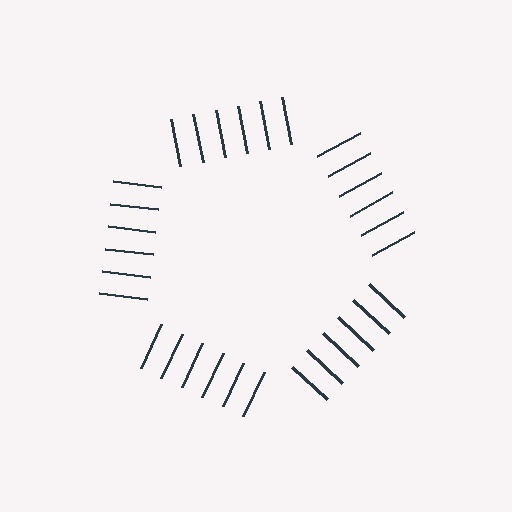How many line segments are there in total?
30 — 6 along each of the 5 edges.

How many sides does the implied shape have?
5 sides — the line-ends trace a pentagon.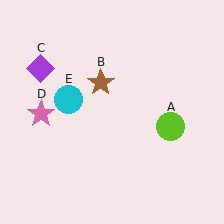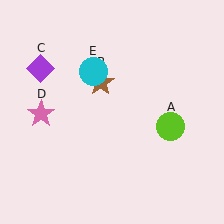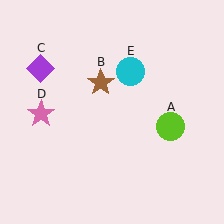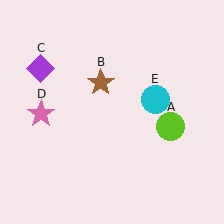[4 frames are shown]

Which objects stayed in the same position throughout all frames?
Lime circle (object A) and brown star (object B) and purple diamond (object C) and pink star (object D) remained stationary.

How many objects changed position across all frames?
1 object changed position: cyan circle (object E).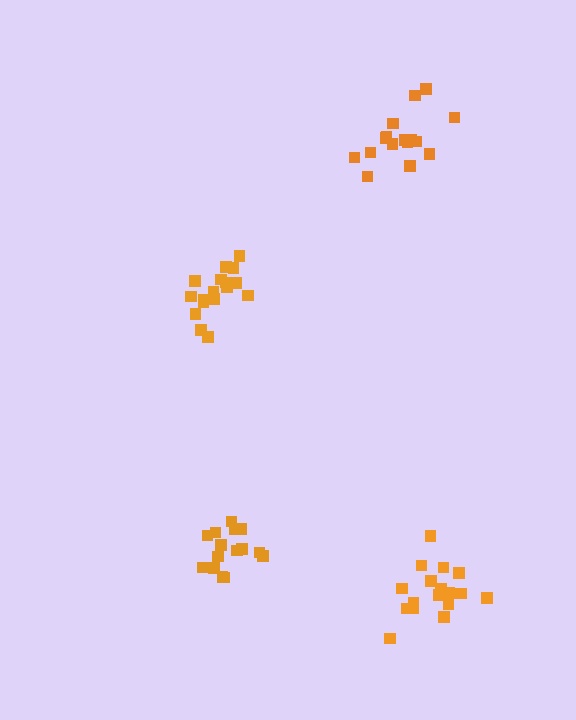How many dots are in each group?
Group 1: 16 dots, Group 2: 17 dots, Group 3: 15 dots, Group 4: 17 dots (65 total).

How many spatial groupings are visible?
There are 4 spatial groupings.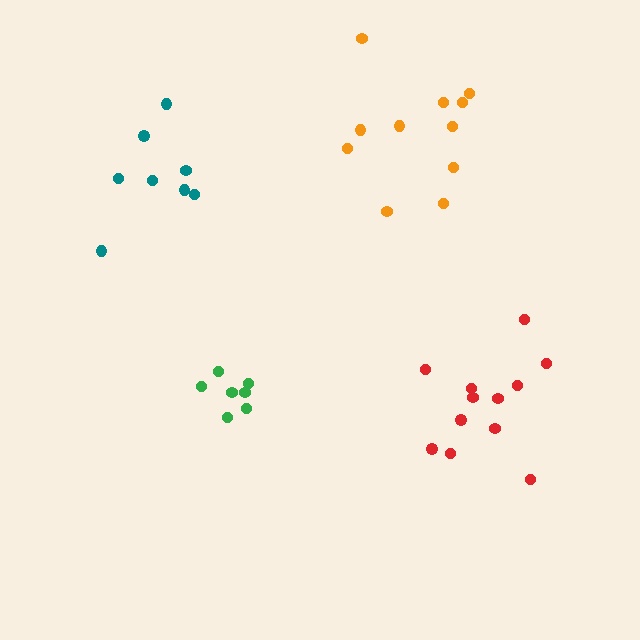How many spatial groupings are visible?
There are 4 spatial groupings.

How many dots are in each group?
Group 1: 7 dots, Group 2: 12 dots, Group 3: 8 dots, Group 4: 11 dots (38 total).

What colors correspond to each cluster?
The clusters are colored: green, red, teal, orange.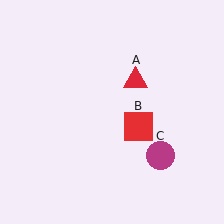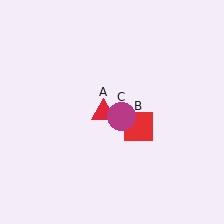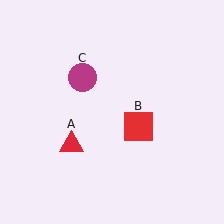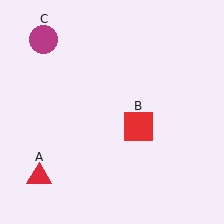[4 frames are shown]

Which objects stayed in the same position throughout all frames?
Red square (object B) remained stationary.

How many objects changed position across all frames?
2 objects changed position: red triangle (object A), magenta circle (object C).